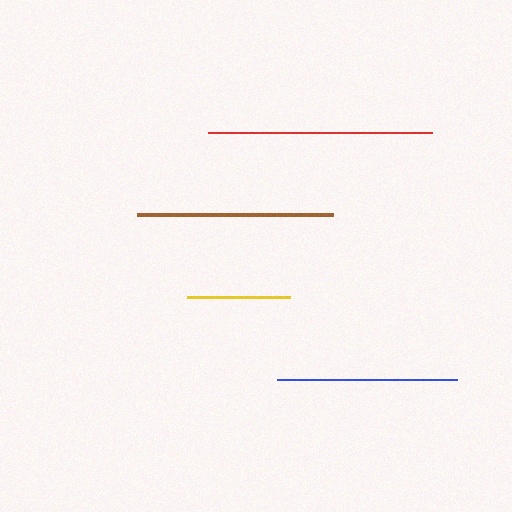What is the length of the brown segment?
The brown segment is approximately 196 pixels long.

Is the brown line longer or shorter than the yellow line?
The brown line is longer than the yellow line.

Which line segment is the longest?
The red line is the longest at approximately 223 pixels.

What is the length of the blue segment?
The blue segment is approximately 180 pixels long.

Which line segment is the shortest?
The yellow line is the shortest at approximately 103 pixels.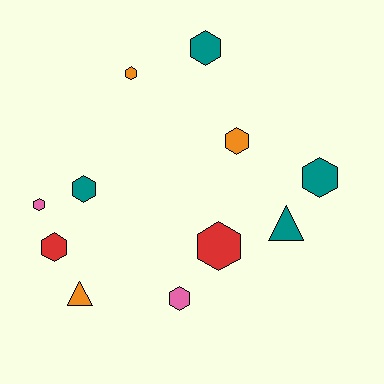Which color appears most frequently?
Teal, with 4 objects.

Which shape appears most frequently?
Hexagon, with 9 objects.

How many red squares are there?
There are no red squares.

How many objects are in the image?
There are 11 objects.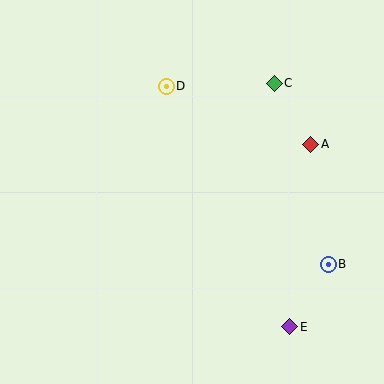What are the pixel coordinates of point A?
Point A is at (311, 144).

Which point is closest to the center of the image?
Point D at (166, 86) is closest to the center.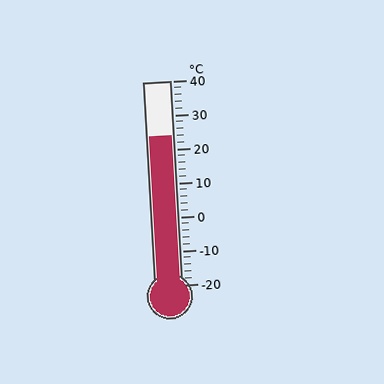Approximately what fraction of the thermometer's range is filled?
The thermometer is filled to approximately 75% of its range.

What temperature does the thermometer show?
The thermometer shows approximately 24°C.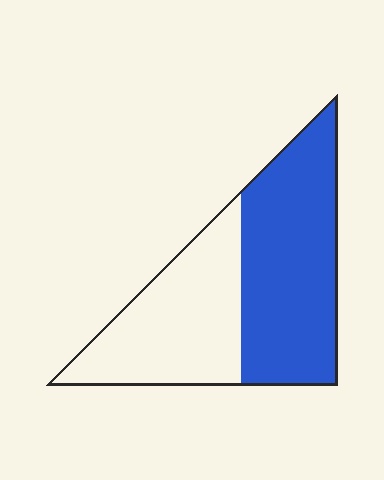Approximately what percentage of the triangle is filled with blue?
Approximately 55%.